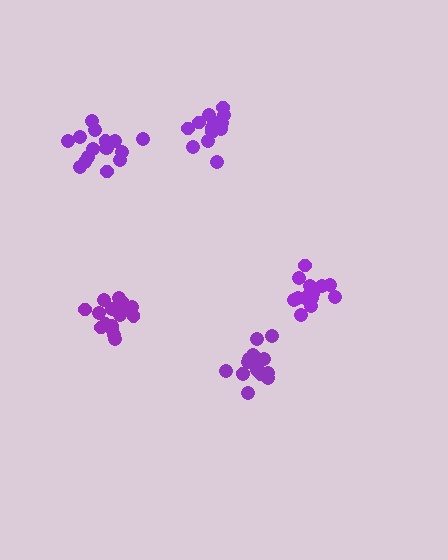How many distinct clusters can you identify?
There are 5 distinct clusters.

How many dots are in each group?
Group 1: 17 dots, Group 2: 15 dots, Group 3: 18 dots, Group 4: 15 dots, Group 5: 16 dots (81 total).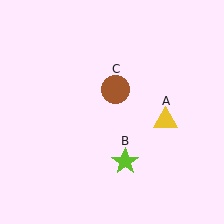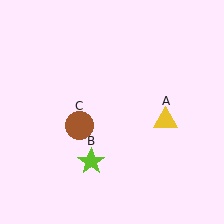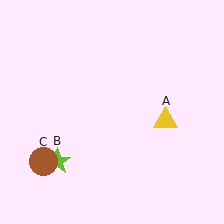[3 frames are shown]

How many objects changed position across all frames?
2 objects changed position: lime star (object B), brown circle (object C).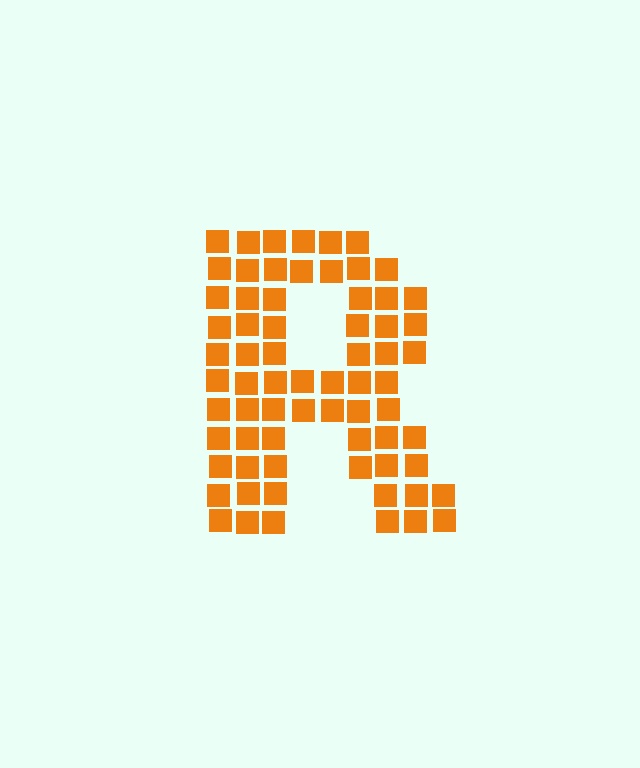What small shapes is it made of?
It is made of small squares.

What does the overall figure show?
The overall figure shows the letter R.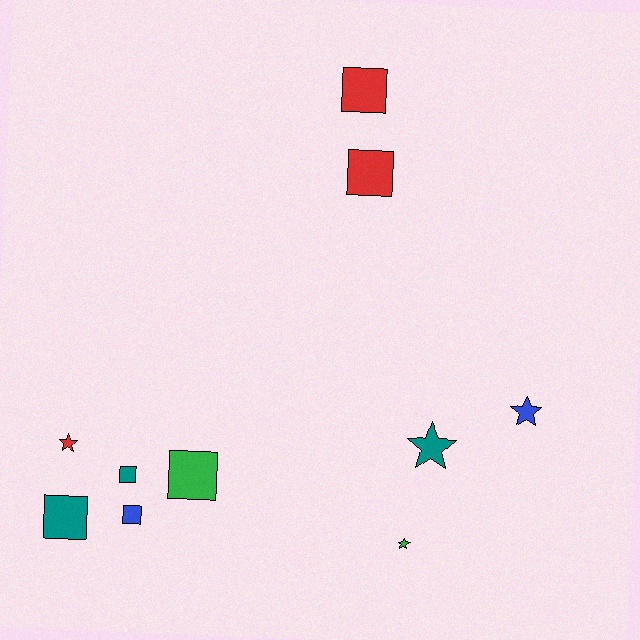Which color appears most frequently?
Red, with 3 objects.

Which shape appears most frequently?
Square, with 6 objects.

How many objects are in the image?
There are 10 objects.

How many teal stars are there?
There is 1 teal star.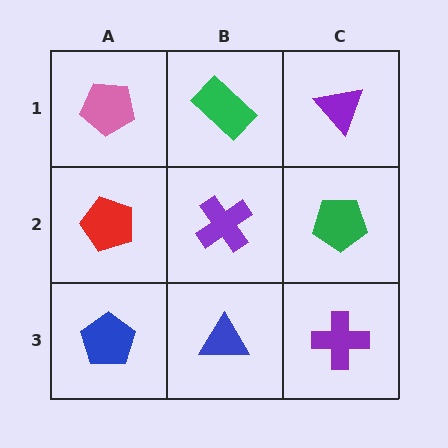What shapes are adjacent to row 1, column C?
A green pentagon (row 2, column C), a green rectangle (row 1, column B).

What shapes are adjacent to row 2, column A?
A pink pentagon (row 1, column A), a blue pentagon (row 3, column A), a purple cross (row 2, column B).